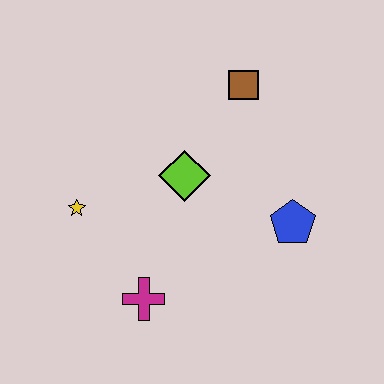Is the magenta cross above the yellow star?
No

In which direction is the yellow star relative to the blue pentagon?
The yellow star is to the left of the blue pentagon.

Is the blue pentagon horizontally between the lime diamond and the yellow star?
No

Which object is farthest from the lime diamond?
The magenta cross is farthest from the lime diamond.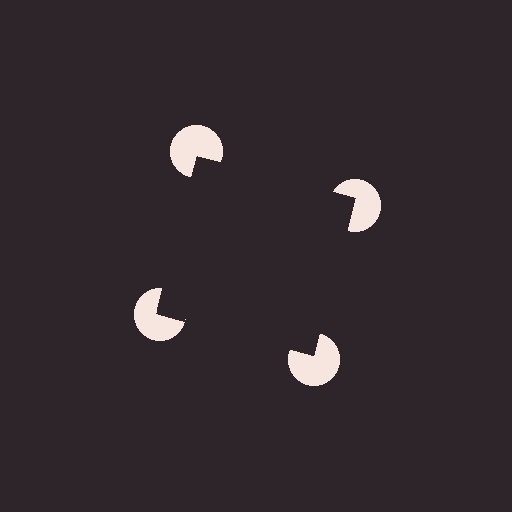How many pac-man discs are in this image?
There are 4 — one at each vertex of the illusory square.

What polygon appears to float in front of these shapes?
An illusory square — its edges are inferred from the aligned wedge cuts in the pac-man discs, not physically drawn.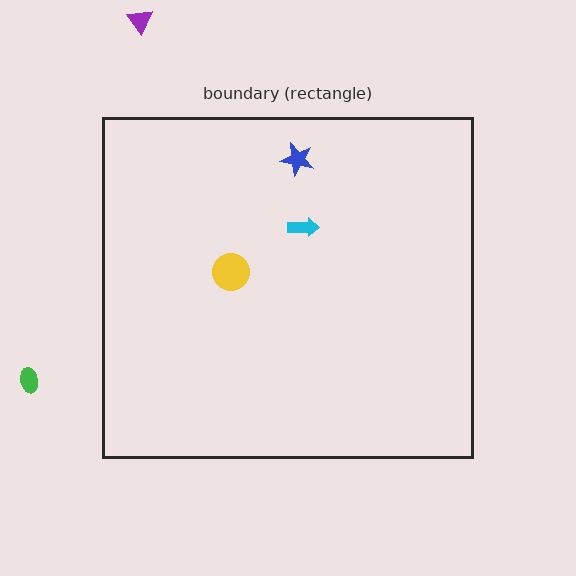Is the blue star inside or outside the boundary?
Inside.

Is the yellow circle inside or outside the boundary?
Inside.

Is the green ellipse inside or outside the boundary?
Outside.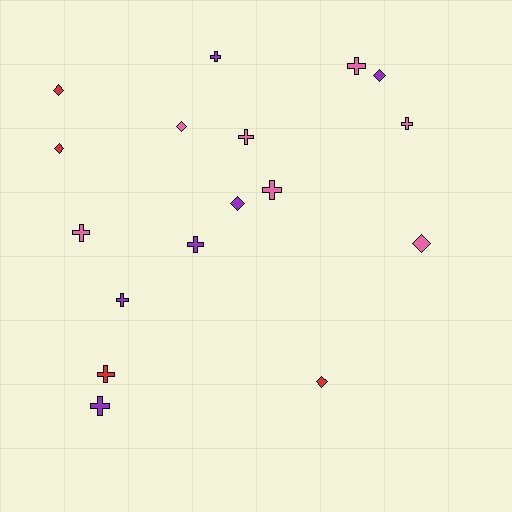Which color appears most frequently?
Pink, with 7 objects.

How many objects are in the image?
There are 17 objects.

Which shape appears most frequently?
Cross, with 10 objects.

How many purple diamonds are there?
There are 2 purple diamonds.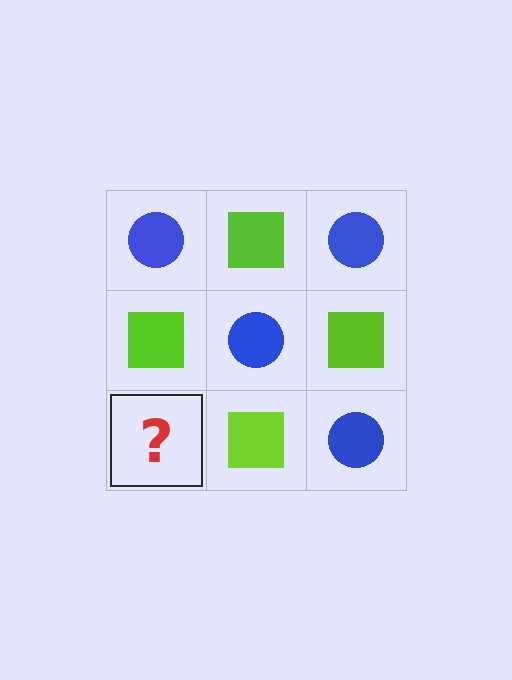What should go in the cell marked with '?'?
The missing cell should contain a blue circle.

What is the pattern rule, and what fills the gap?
The rule is that it alternates blue circle and lime square in a checkerboard pattern. The gap should be filled with a blue circle.